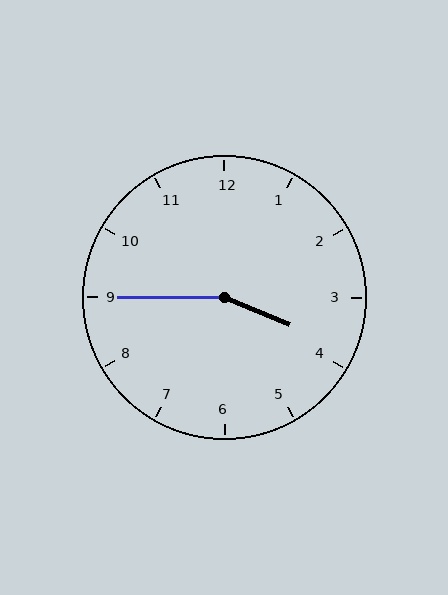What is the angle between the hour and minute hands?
Approximately 158 degrees.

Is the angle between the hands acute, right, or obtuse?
It is obtuse.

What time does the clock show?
3:45.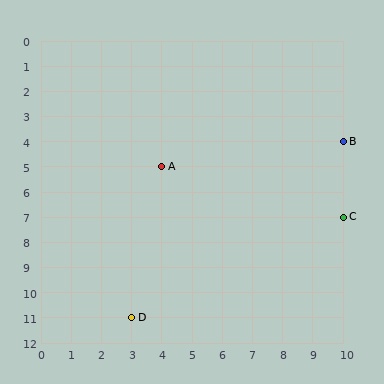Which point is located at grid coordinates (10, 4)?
Point B is at (10, 4).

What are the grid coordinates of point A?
Point A is at grid coordinates (4, 5).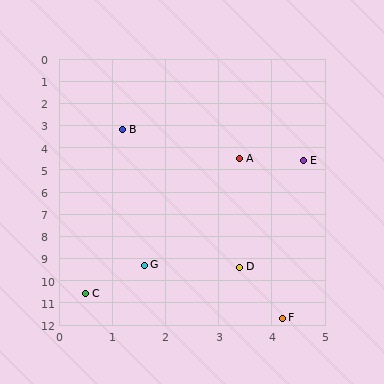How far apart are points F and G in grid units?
Points F and G are about 3.5 grid units apart.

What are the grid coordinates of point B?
Point B is at approximately (1.2, 3.2).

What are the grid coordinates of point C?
Point C is at approximately (0.5, 10.6).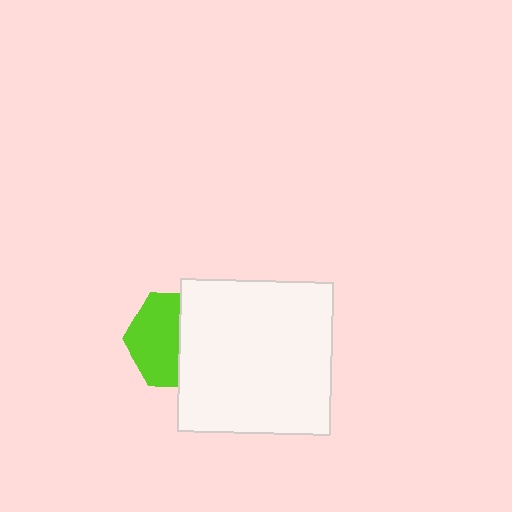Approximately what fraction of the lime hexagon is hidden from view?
Roughly 46% of the lime hexagon is hidden behind the white square.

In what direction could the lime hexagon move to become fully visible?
The lime hexagon could move left. That would shift it out from behind the white square entirely.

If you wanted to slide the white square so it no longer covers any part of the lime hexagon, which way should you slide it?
Slide it right — that is the most direct way to separate the two shapes.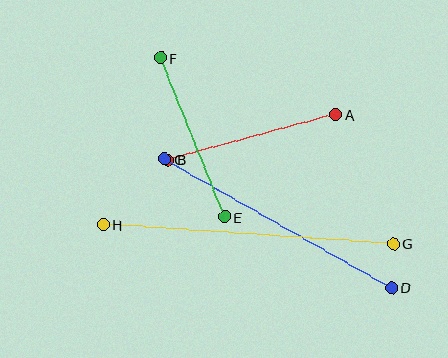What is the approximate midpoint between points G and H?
The midpoint is at approximately (248, 234) pixels.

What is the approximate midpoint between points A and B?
The midpoint is at approximately (252, 137) pixels.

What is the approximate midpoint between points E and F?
The midpoint is at approximately (193, 137) pixels.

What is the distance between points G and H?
The distance is approximately 291 pixels.